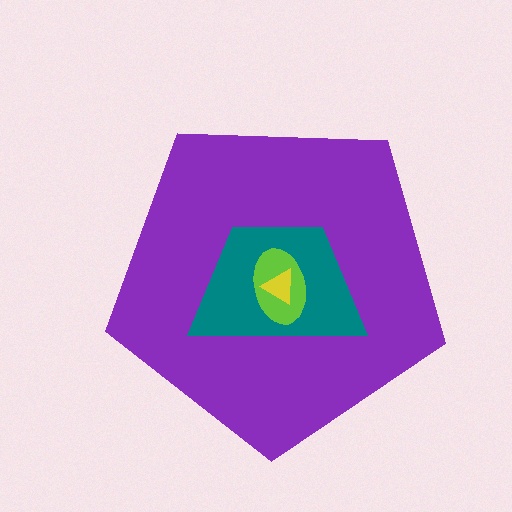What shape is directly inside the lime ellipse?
The yellow triangle.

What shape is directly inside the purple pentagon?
The teal trapezoid.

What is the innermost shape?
The yellow triangle.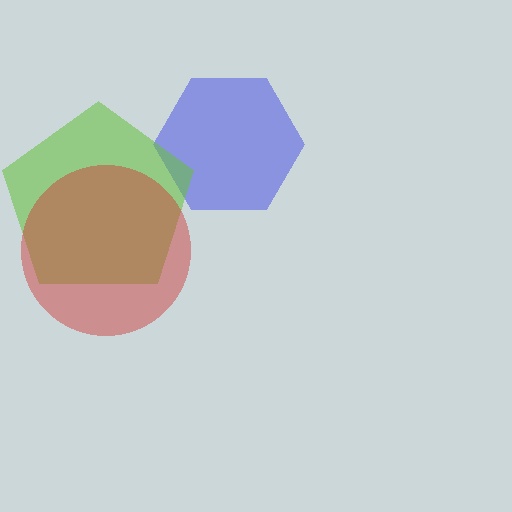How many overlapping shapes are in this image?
There are 3 overlapping shapes in the image.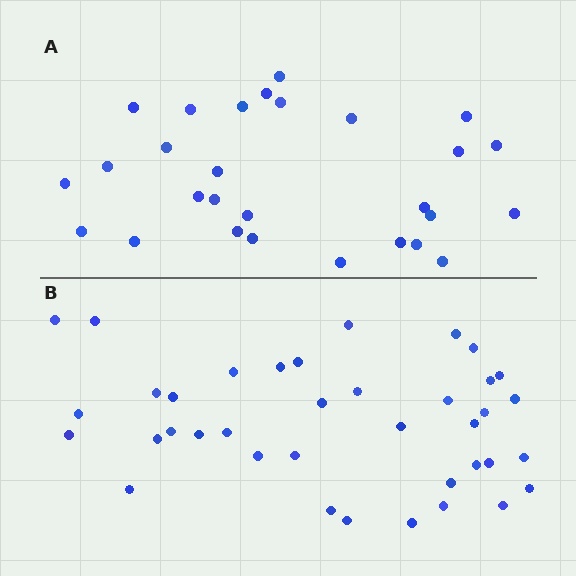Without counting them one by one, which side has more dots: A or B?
Region B (the bottom region) has more dots.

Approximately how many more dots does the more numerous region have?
Region B has roughly 10 or so more dots than region A.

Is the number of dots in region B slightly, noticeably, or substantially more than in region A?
Region B has noticeably more, but not dramatically so. The ratio is roughly 1.4 to 1.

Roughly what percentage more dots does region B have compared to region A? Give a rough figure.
About 35% more.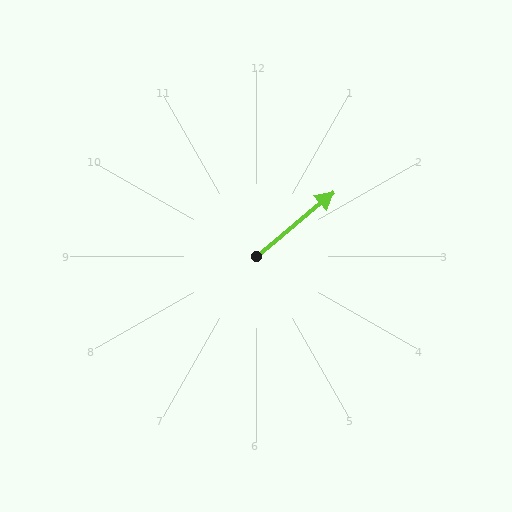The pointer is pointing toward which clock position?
Roughly 2 o'clock.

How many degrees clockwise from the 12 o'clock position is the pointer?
Approximately 50 degrees.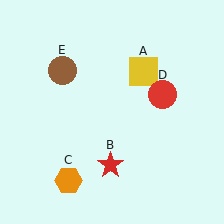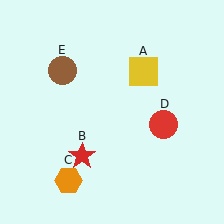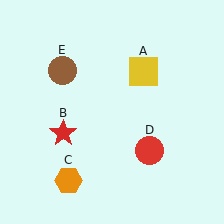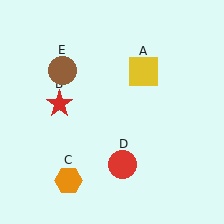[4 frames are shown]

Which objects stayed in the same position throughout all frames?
Yellow square (object A) and orange hexagon (object C) and brown circle (object E) remained stationary.